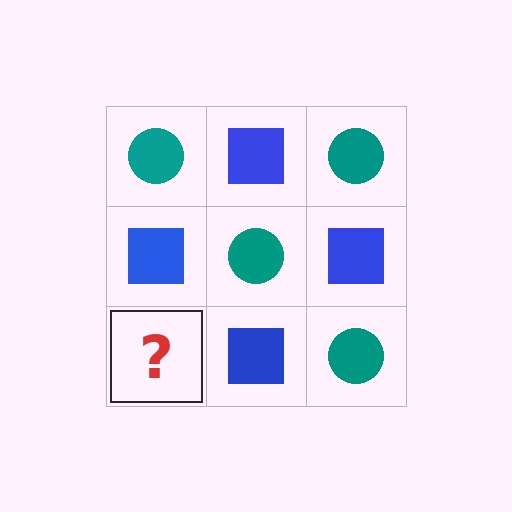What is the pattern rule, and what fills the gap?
The rule is that it alternates teal circle and blue square in a checkerboard pattern. The gap should be filled with a teal circle.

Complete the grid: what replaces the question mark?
The question mark should be replaced with a teal circle.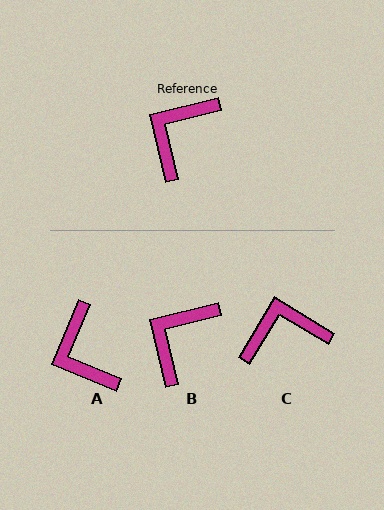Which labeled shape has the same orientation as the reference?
B.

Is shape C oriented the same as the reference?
No, it is off by about 44 degrees.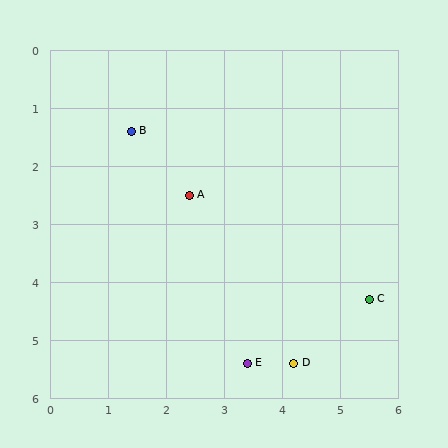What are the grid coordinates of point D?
Point D is at approximately (4.2, 5.4).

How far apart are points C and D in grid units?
Points C and D are about 1.7 grid units apart.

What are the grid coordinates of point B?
Point B is at approximately (1.4, 1.4).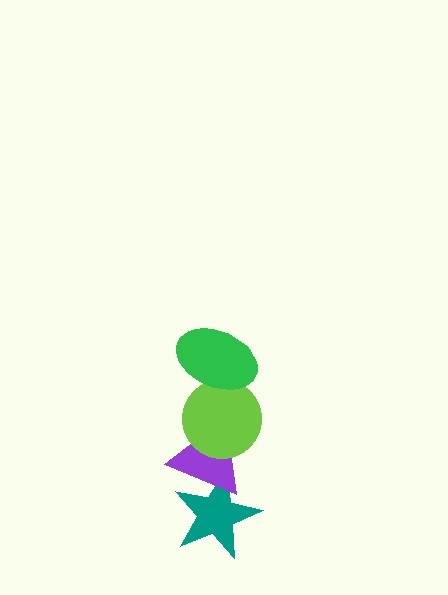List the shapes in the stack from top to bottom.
From top to bottom: the green ellipse, the lime circle, the purple triangle, the teal star.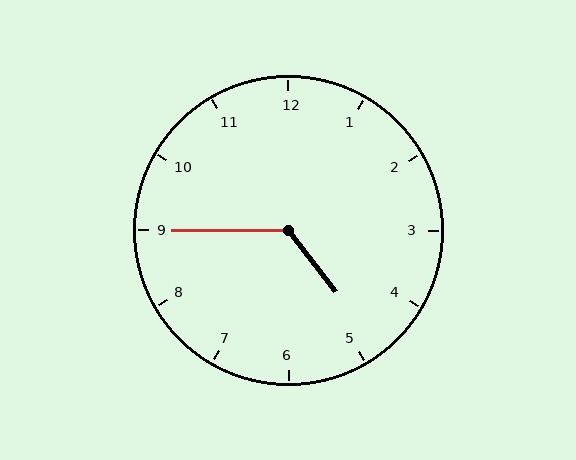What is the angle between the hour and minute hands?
Approximately 128 degrees.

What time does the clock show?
4:45.